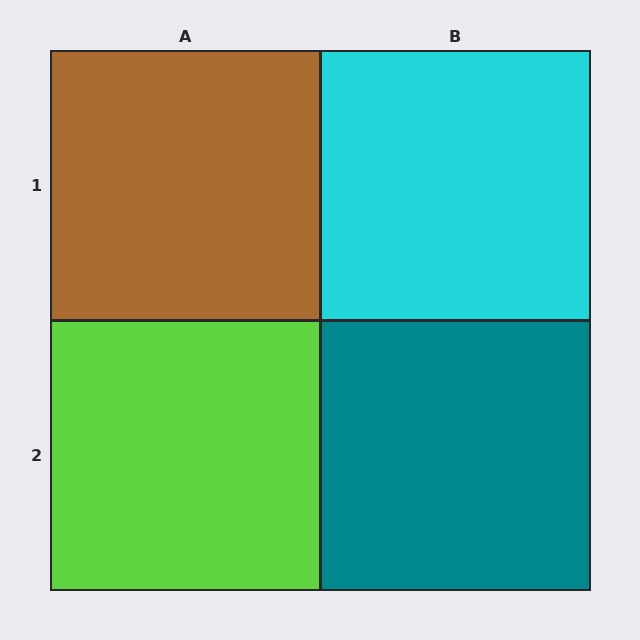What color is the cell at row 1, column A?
Brown.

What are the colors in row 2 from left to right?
Lime, teal.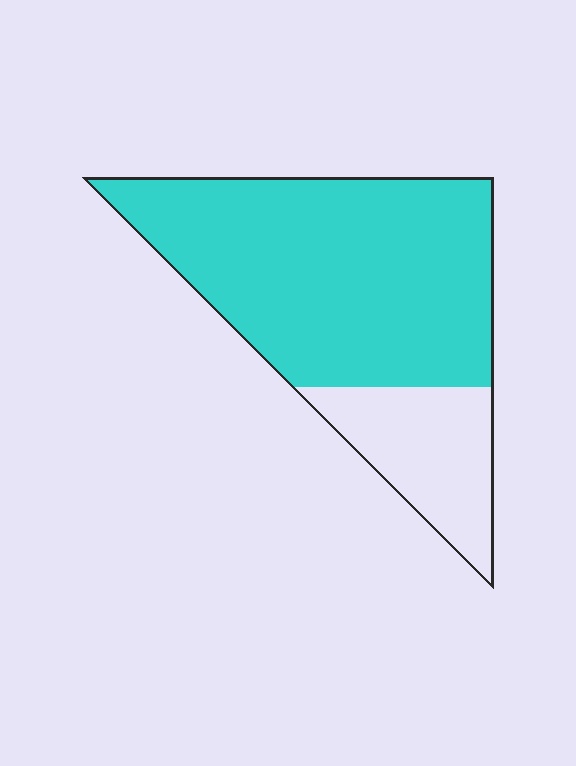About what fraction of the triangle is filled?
About three quarters (3/4).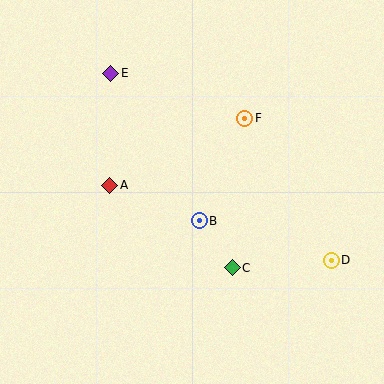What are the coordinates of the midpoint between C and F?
The midpoint between C and F is at (239, 193).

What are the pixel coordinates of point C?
Point C is at (232, 268).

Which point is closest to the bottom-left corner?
Point A is closest to the bottom-left corner.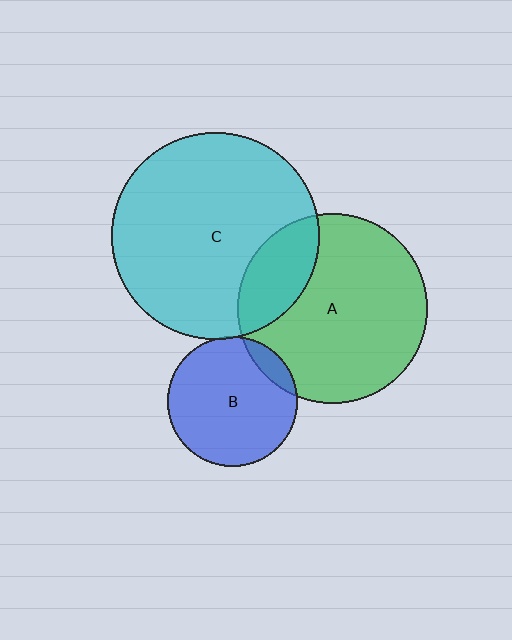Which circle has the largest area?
Circle C (cyan).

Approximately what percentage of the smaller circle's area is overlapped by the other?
Approximately 10%.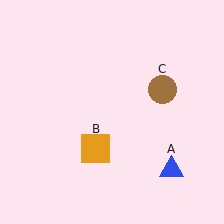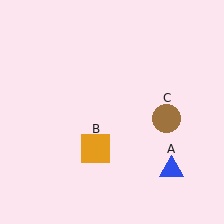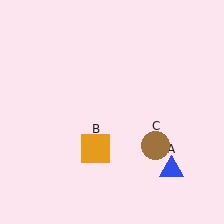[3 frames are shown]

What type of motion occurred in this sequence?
The brown circle (object C) rotated clockwise around the center of the scene.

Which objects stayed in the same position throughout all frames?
Blue triangle (object A) and orange square (object B) remained stationary.